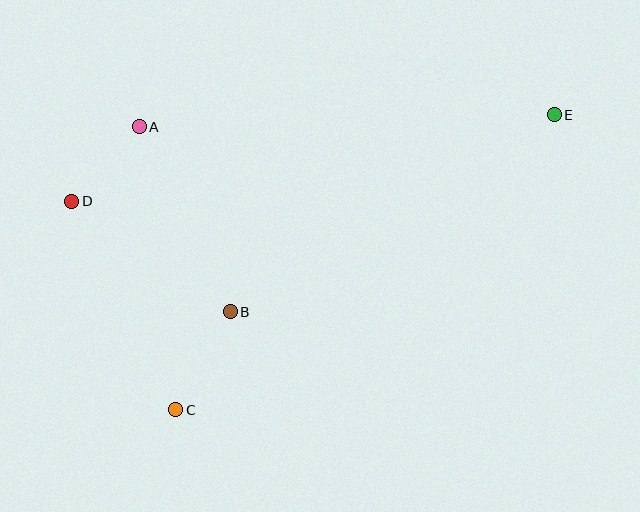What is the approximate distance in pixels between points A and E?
The distance between A and E is approximately 415 pixels.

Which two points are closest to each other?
Points A and D are closest to each other.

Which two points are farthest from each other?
Points D and E are farthest from each other.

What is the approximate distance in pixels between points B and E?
The distance between B and E is approximately 379 pixels.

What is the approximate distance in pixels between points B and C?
The distance between B and C is approximately 113 pixels.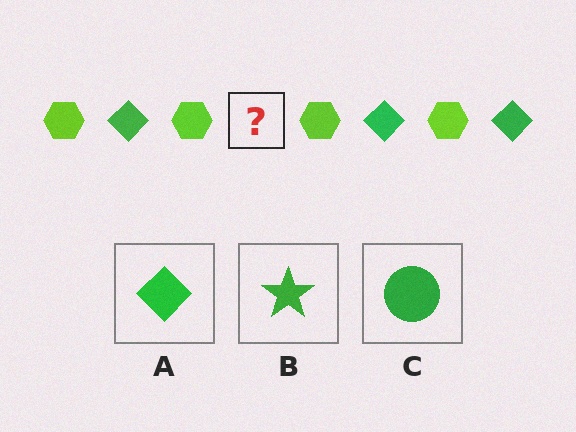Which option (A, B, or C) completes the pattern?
A.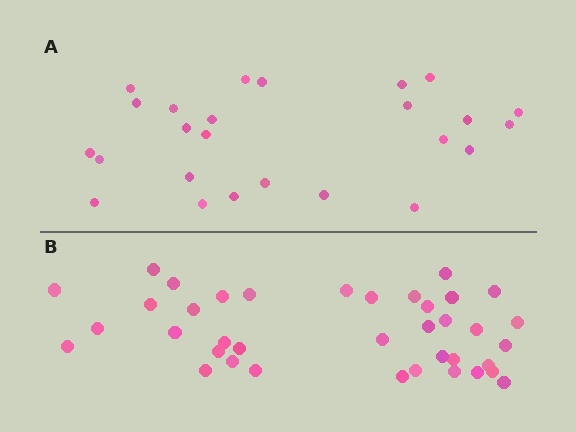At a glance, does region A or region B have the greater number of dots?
Region B (the bottom region) has more dots.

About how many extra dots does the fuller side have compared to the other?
Region B has approximately 15 more dots than region A.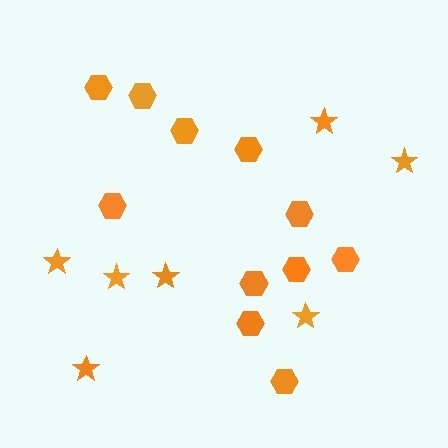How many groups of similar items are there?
There are 2 groups: one group of stars (7) and one group of hexagons (11).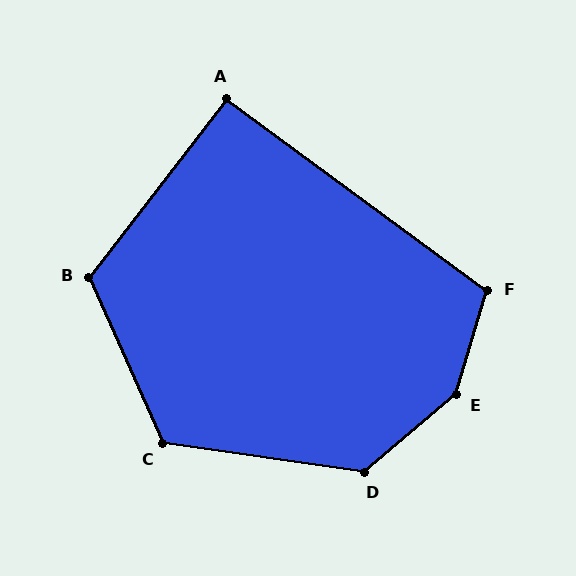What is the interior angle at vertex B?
Approximately 118 degrees (obtuse).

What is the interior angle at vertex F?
Approximately 110 degrees (obtuse).